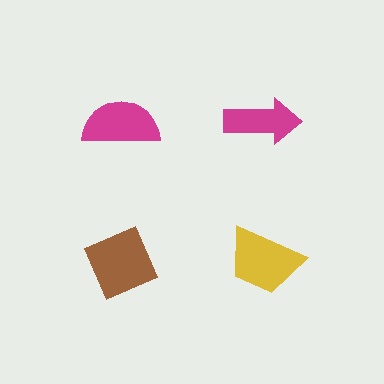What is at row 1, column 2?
A magenta arrow.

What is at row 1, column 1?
A magenta semicircle.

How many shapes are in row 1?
2 shapes.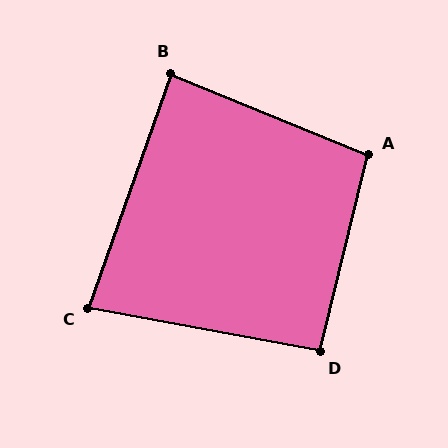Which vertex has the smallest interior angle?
C, at approximately 81 degrees.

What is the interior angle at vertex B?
Approximately 87 degrees (approximately right).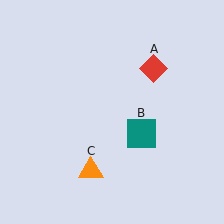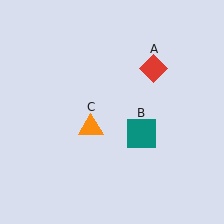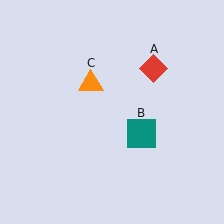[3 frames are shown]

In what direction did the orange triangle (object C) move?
The orange triangle (object C) moved up.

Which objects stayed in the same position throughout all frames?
Red diamond (object A) and teal square (object B) remained stationary.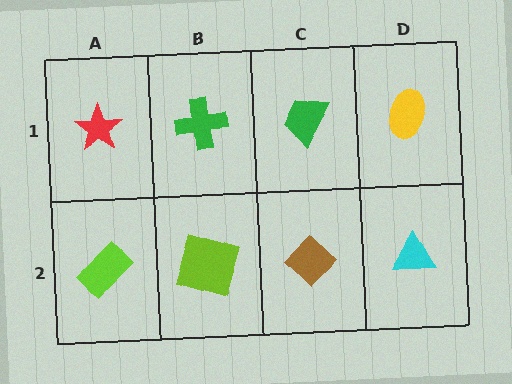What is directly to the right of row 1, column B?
A green trapezoid.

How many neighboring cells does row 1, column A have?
2.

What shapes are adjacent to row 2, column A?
A red star (row 1, column A), a lime square (row 2, column B).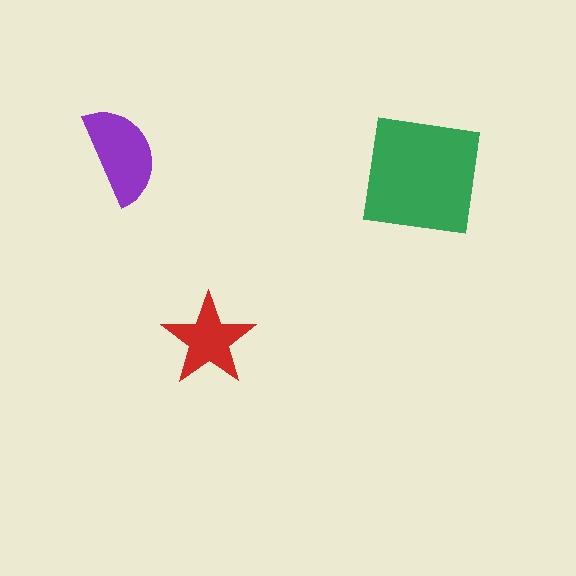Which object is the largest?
The green square.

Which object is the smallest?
The red star.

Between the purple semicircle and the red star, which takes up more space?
The purple semicircle.